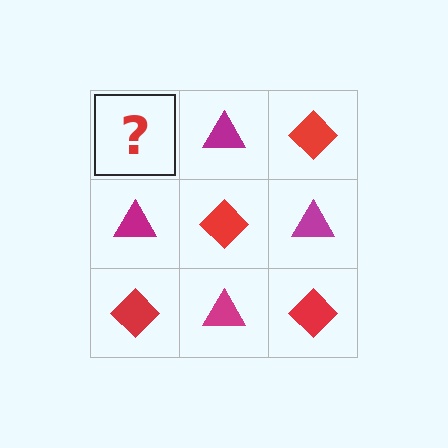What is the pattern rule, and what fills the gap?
The rule is that it alternates red diamond and magenta triangle in a checkerboard pattern. The gap should be filled with a red diamond.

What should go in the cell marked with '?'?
The missing cell should contain a red diamond.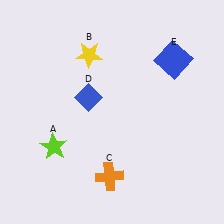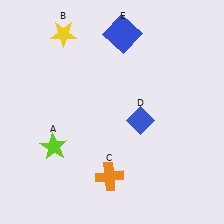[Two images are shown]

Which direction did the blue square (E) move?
The blue square (E) moved left.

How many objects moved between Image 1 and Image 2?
3 objects moved between the two images.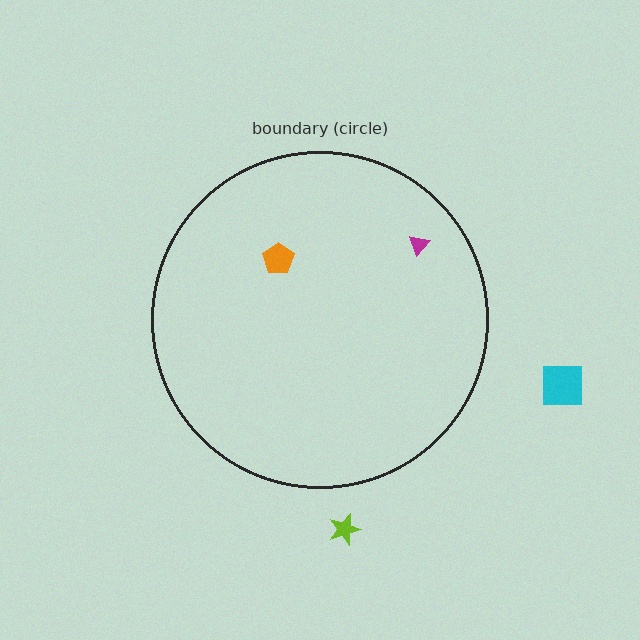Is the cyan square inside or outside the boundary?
Outside.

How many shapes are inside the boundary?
2 inside, 2 outside.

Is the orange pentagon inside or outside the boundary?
Inside.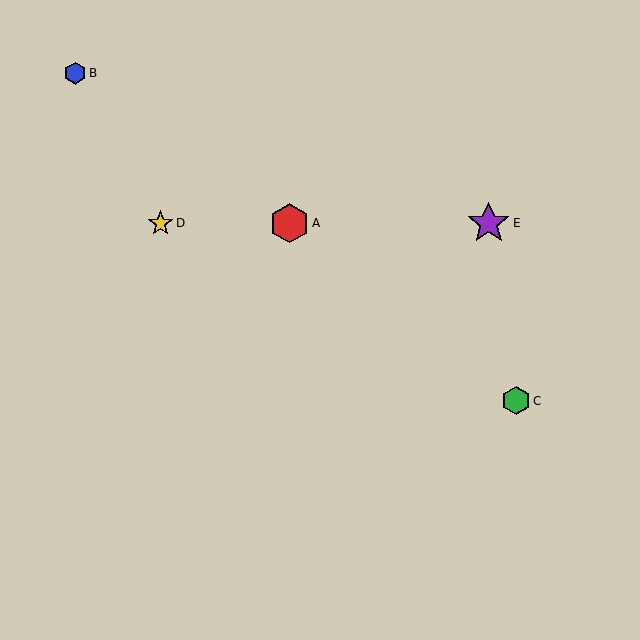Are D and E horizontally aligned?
Yes, both are at y≈223.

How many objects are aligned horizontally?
3 objects (A, D, E) are aligned horizontally.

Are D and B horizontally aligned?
No, D is at y≈223 and B is at y≈73.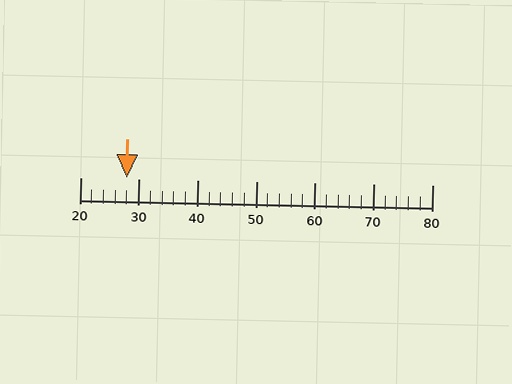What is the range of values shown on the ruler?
The ruler shows values from 20 to 80.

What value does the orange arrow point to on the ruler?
The orange arrow points to approximately 28.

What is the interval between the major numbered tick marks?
The major tick marks are spaced 10 units apart.